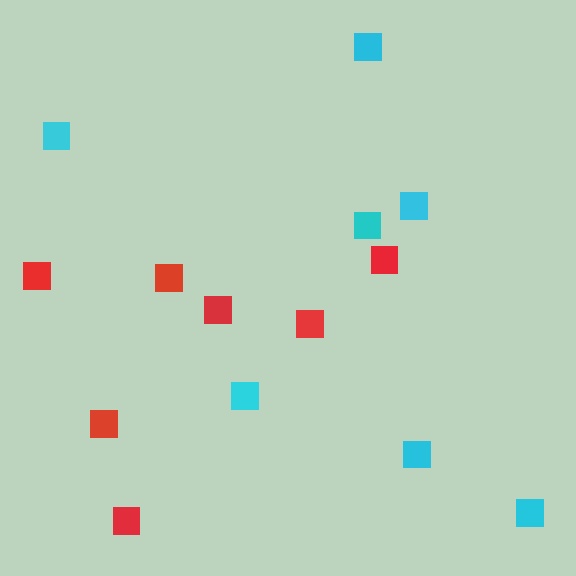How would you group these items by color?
There are 2 groups: one group of cyan squares (7) and one group of red squares (7).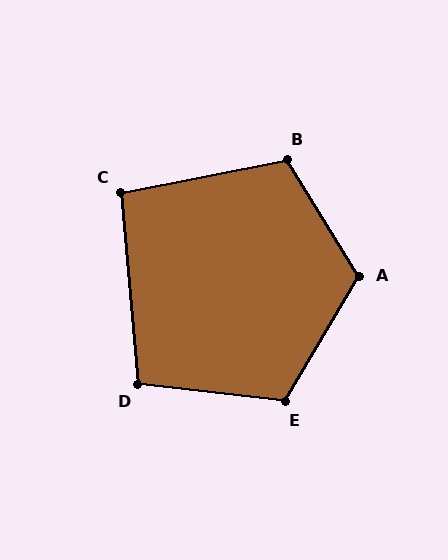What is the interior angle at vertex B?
Approximately 111 degrees (obtuse).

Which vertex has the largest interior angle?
A, at approximately 117 degrees.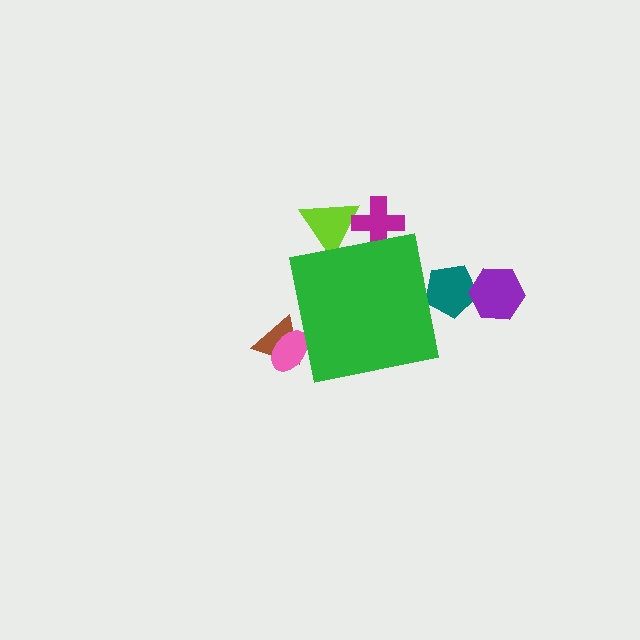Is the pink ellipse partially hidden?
Yes, the pink ellipse is partially hidden behind the green square.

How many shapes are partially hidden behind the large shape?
5 shapes are partially hidden.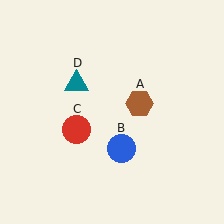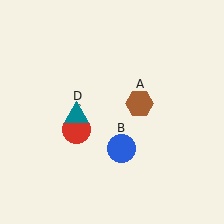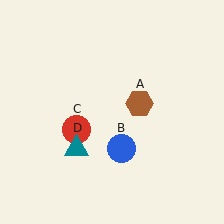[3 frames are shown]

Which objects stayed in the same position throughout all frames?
Brown hexagon (object A) and blue circle (object B) and red circle (object C) remained stationary.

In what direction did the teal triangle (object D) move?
The teal triangle (object D) moved down.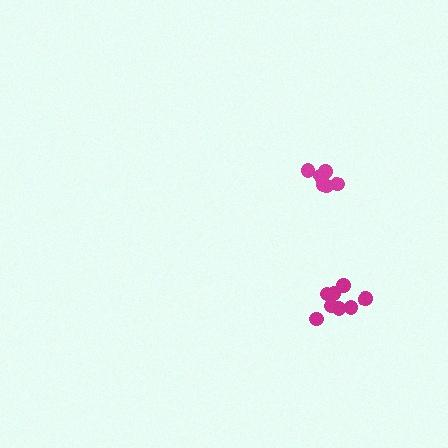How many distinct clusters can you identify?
There are 2 distinct clusters.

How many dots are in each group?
Group 1: 6 dots, Group 2: 8 dots (14 total).